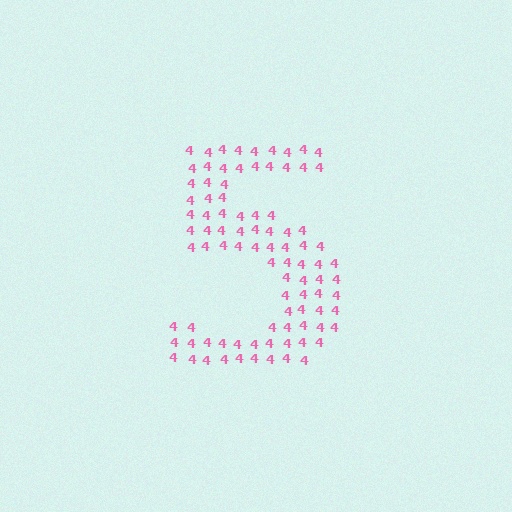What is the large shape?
The large shape is the digit 5.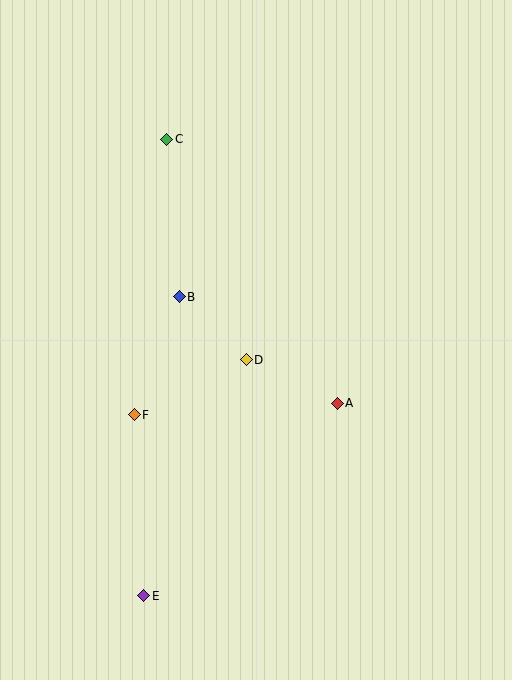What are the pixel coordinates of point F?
Point F is at (134, 415).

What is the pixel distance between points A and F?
The distance between A and F is 203 pixels.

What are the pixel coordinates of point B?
Point B is at (179, 297).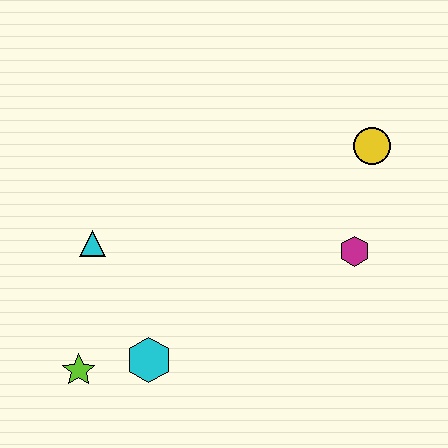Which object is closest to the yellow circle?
The magenta hexagon is closest to the yellow circle.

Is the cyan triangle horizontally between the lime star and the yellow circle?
Yes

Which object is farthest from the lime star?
The yellow circle is farthest from the lime star.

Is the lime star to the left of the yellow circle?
Yes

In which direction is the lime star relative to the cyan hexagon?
The lime star is to the left of the cyan hexagon.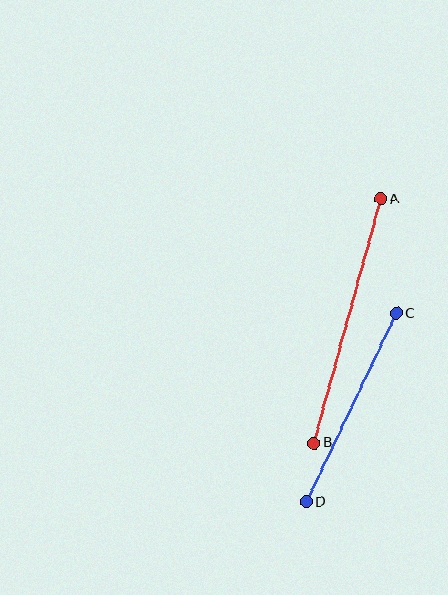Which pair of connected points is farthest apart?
Points A and B are farthest apart.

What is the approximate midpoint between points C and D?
The midpoint is at approximately (351, 408) pixels.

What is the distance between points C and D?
The distance is approximately 209 pixels.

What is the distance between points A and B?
The distance is approximately 253 pixels.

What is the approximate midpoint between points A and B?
The midpoint is at approximately (347, 321) pixels.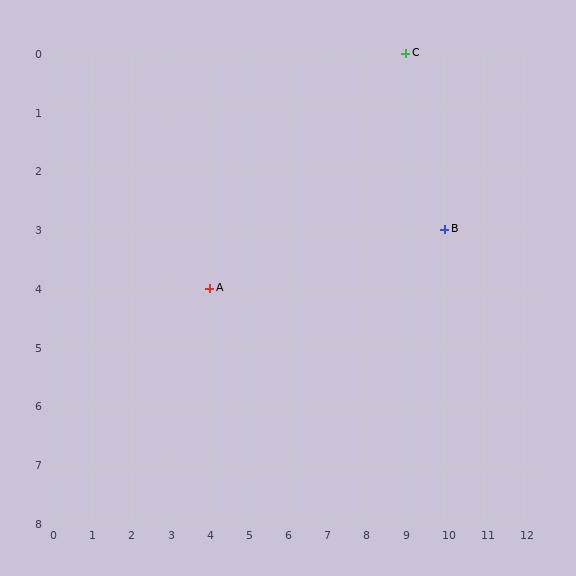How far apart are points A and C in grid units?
Points A and C are 5 columns and 4 rows apart (about 6.4 grid units diagonally).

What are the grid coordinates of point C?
Point C is at grid coordinates (9, 0).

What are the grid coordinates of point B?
Point B is at grid coordinates (10, 3).